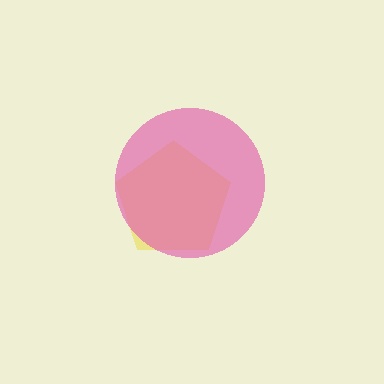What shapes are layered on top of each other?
The layered shapes are: a yellow pentagon, a pink circle.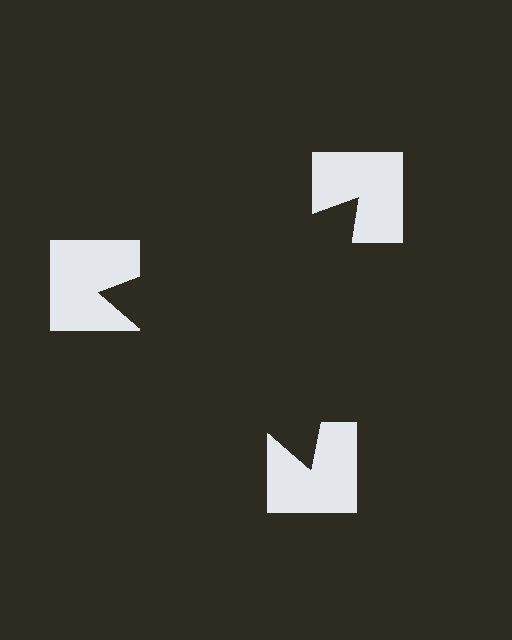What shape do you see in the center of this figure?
An illusory triangle — its edges are inferred from the aligned wedge cuts in the notched squares, not physically drawn.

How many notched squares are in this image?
There are 3 — one at each vertex of the illusory triangle.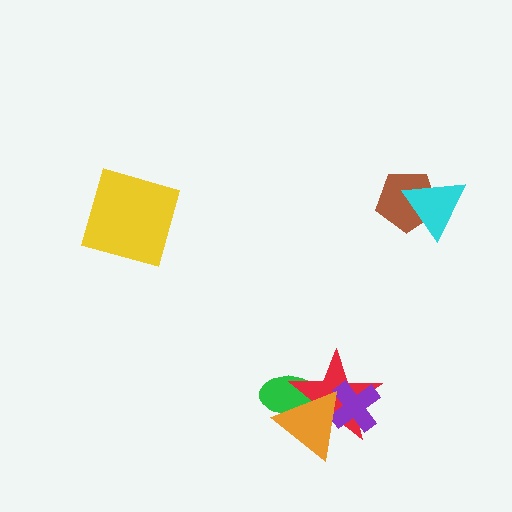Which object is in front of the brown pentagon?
The cyan triangle is in front of the brown pentagon.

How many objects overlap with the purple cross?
2 objects overlap with the purple cross.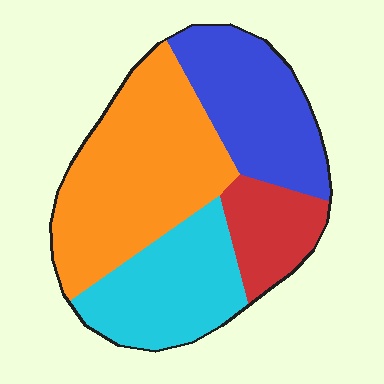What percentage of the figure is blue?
Blue takes up less than a quarter of the figure.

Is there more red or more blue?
Blue.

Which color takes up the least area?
Red, at roughly 15%.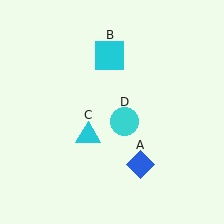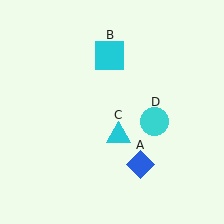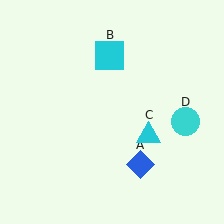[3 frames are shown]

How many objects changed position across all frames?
2 objects changed position: cyan triangle (object C), cyan circle (object D).